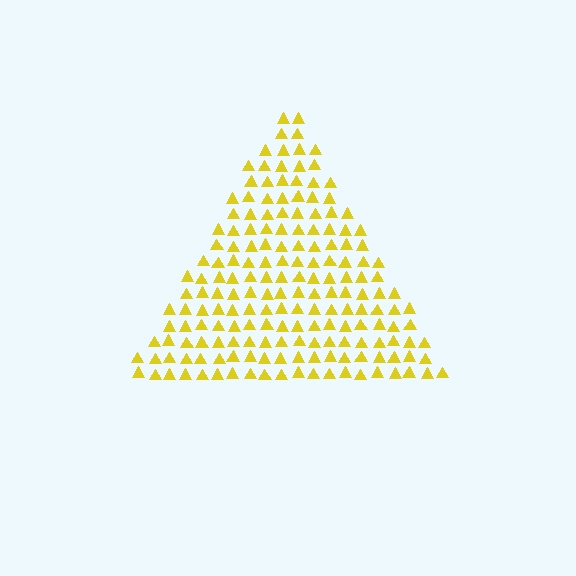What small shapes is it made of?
It is made of small triangles.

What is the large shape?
The large shape is a triangle.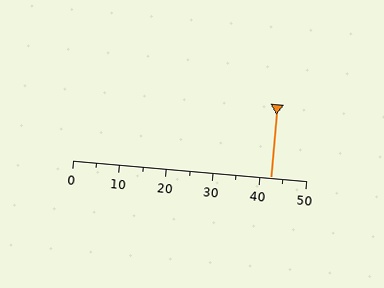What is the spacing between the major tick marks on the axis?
The major ticks are spaced 10 apart.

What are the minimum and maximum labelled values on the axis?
The axis runs from 0 to 50.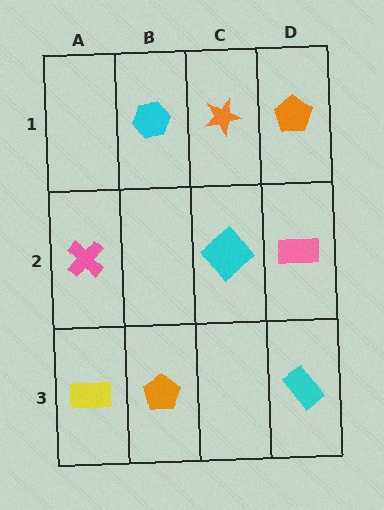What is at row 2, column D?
A pink rectangle.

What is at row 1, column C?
An orange star.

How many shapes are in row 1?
3 shapes.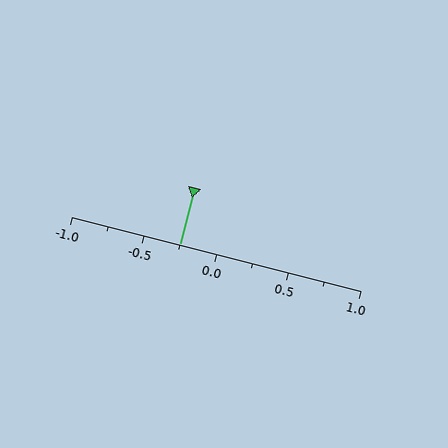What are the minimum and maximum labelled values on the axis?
The axis runs from -1.0 to 1.0.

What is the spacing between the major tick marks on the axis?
The major ticks are spaced 0.5 apart.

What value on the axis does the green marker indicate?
The marker indicates approximately -0.25.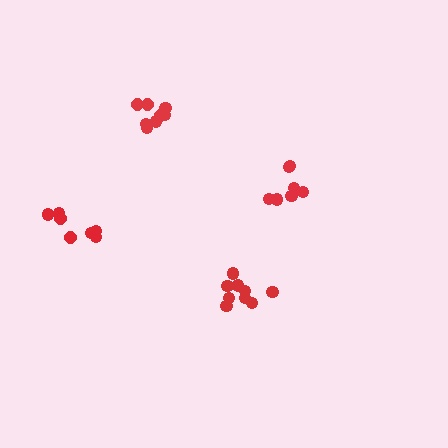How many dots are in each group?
Group 1: 8 dots, Group 2: 7 dots, Group 3: 9 dots, Group 4: 7 dots (31 total).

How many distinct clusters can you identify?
There are 4 distinct clusters.